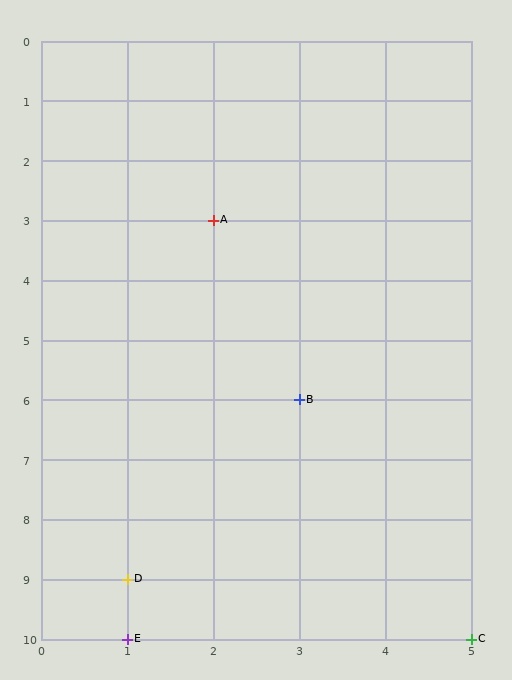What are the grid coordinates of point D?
Point D is at grid coordinates (1, 9).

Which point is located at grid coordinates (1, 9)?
Point D is at (1, 9).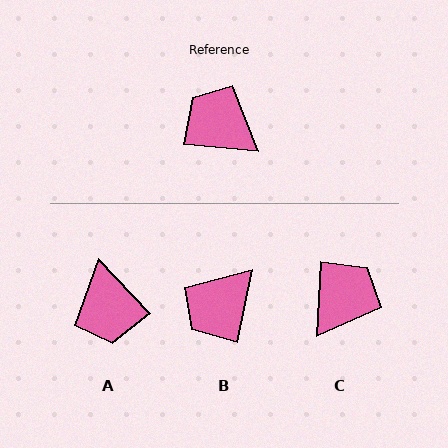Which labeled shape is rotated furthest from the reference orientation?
A, about 139 degrees away.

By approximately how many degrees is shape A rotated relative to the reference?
Approximately 139 degrees counter-clockwise.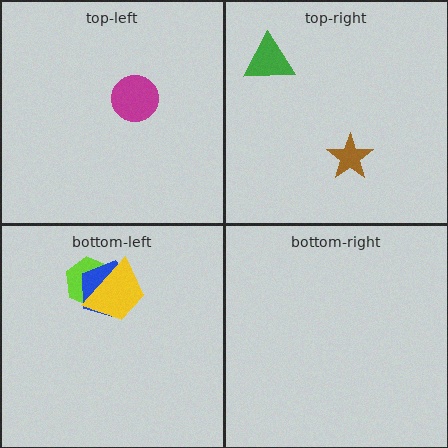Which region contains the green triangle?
The top-right region.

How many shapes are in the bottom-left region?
3.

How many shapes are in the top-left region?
1.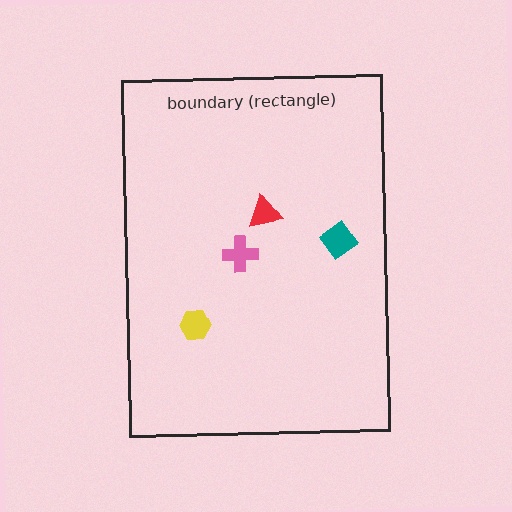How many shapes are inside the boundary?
4 inside, 0 outside.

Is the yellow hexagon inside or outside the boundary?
Inside.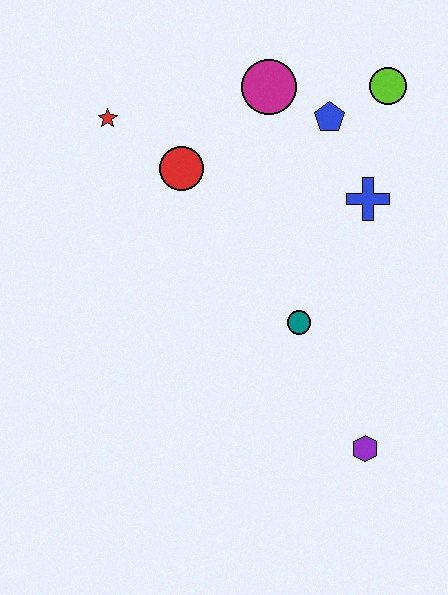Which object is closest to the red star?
The red circle is closest to the red star.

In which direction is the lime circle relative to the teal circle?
The lime circle is above the teal circle.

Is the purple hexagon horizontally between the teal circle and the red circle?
No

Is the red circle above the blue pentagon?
No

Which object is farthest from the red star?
The purple hexagon is farthest from the red star.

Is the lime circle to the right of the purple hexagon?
Yes